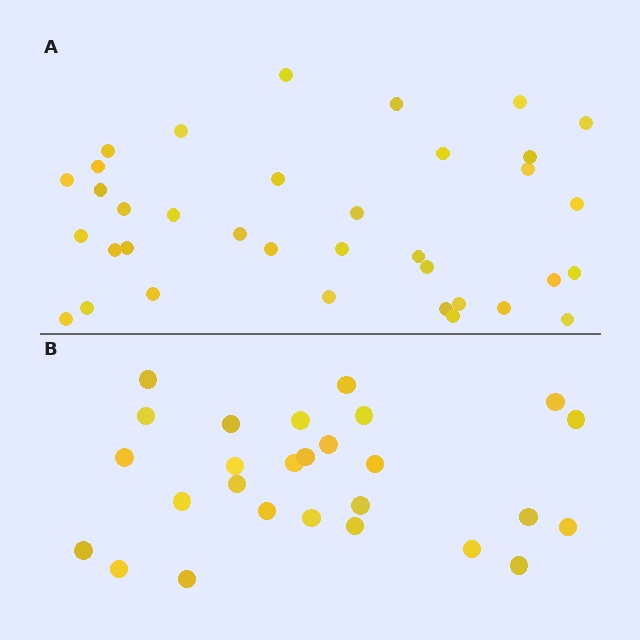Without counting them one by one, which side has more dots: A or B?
Region A (the top region) has more dots.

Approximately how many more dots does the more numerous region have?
Region A has roughly 8 or so more dots than region B.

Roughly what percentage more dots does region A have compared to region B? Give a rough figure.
About 35% more.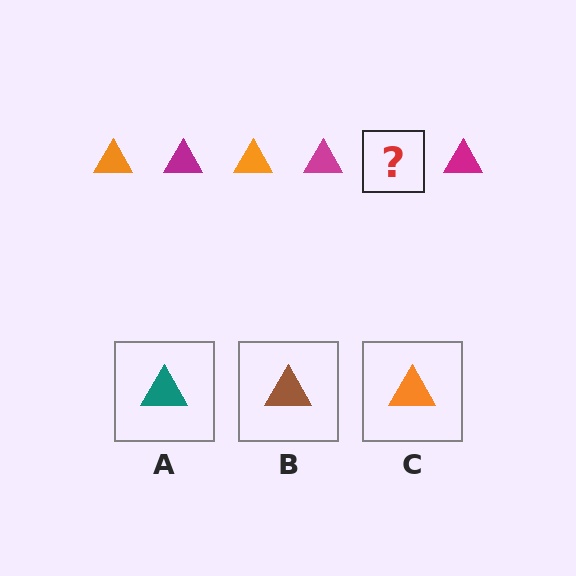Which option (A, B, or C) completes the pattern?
C.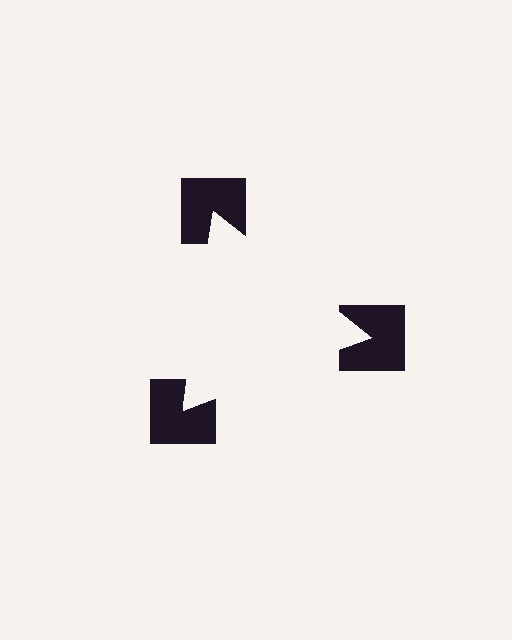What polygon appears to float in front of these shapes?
An illusory triangle — its edges are inferred from the aligned wedge cuts in the notched squares, not physically drawn.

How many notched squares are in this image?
There are 3 — one at each vertex of the illusory triangle.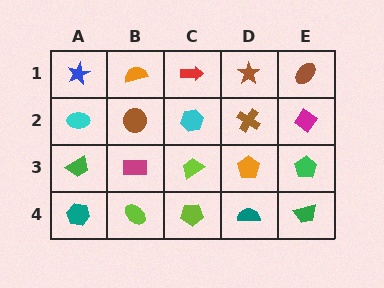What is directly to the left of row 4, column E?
A teal semicircle.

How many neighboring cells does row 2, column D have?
4.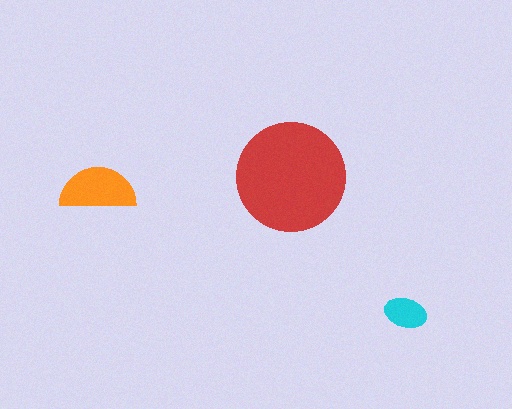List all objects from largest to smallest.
The red circle, the orange semicircle, the cyan ellipse.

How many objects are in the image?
There are 3 objects in the image.